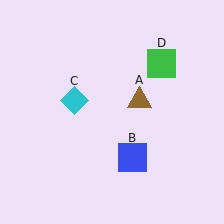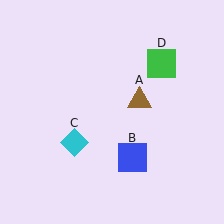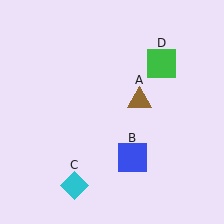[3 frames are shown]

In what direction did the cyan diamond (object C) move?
The cyan diamond (object C) moved down.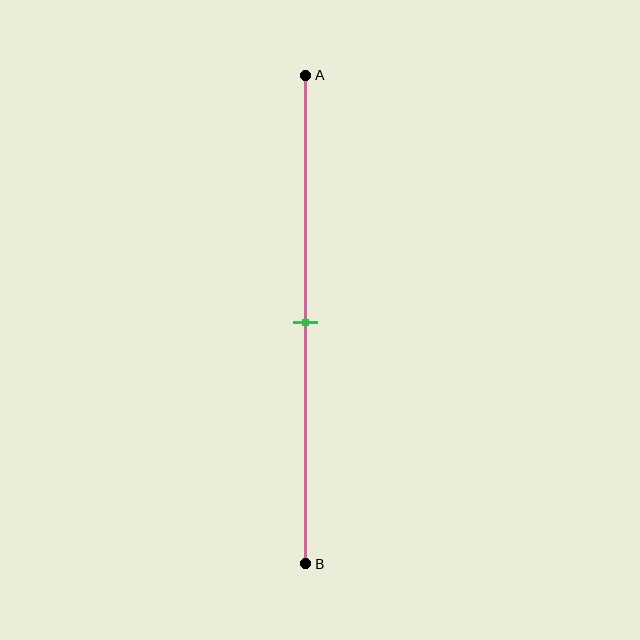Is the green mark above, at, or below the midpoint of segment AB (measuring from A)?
The green mark is approximately at the midpoint of segment AB.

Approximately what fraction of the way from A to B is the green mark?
The green mark is approximately 50% of the way from A to B.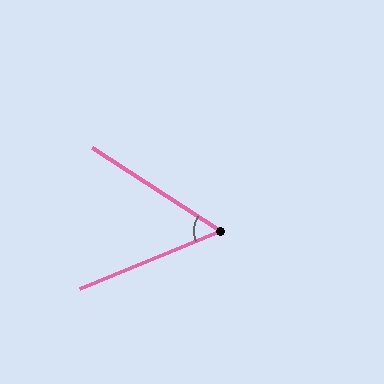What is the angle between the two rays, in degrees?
Approximately 55 degrees.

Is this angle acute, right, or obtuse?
It is acute.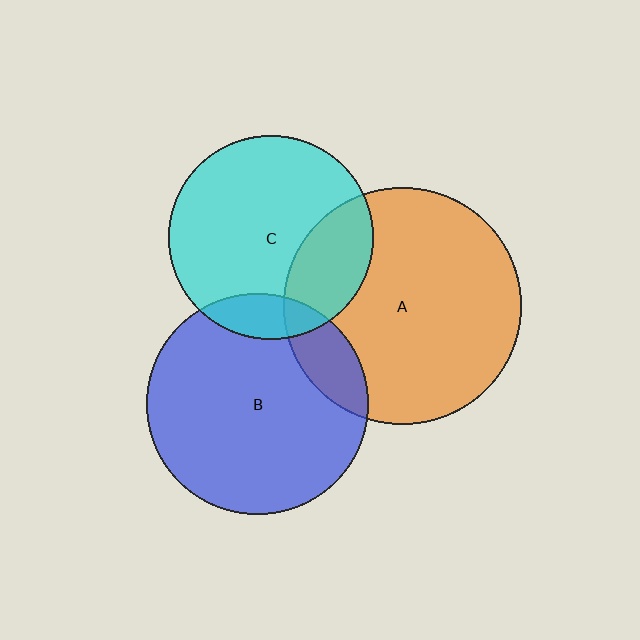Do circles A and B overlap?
Yes.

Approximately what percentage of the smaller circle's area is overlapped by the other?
Approximately 15%.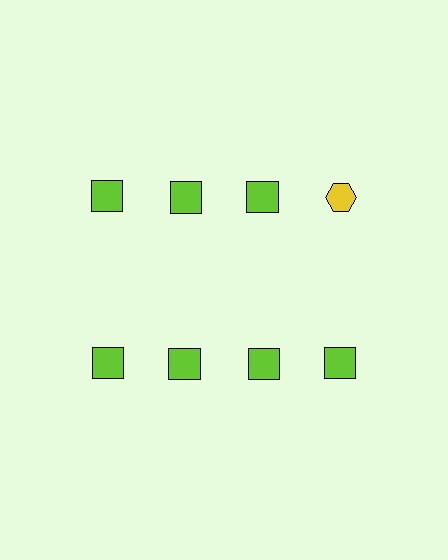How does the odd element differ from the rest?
It differs in both color (yellow instead of lime) and shape (hexagon instead of square).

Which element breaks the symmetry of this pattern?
The yellow hexagon in the top row, second from right column breaks the symmetry. All other shapes are lime squares.